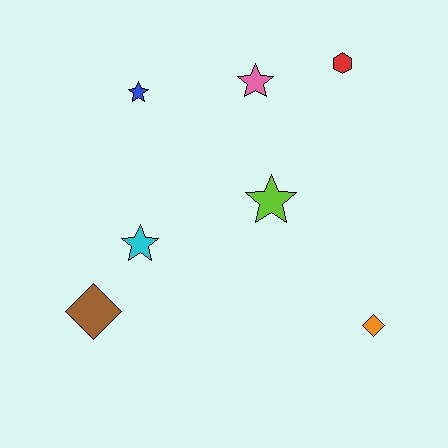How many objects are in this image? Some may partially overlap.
There are 7 objects.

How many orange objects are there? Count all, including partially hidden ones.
There is 1 orange object.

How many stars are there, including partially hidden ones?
There are 4 stars.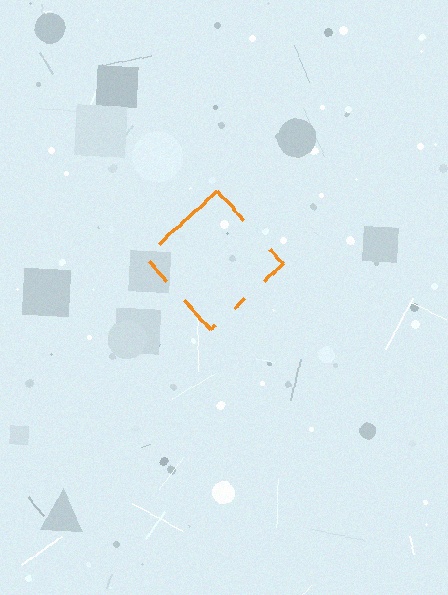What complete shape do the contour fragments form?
The contour fragments form a diamond.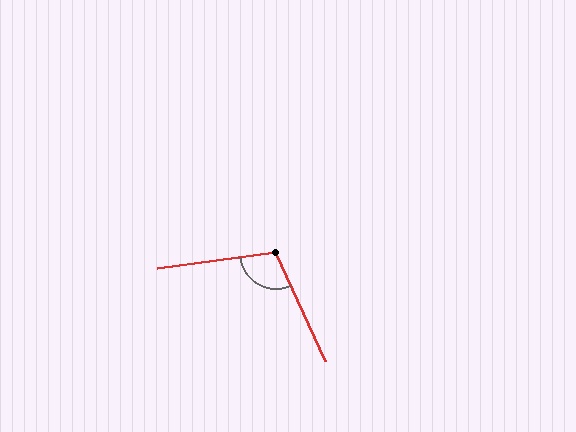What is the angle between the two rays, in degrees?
Approximately 107 degrees.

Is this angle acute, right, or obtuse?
It is obtuse.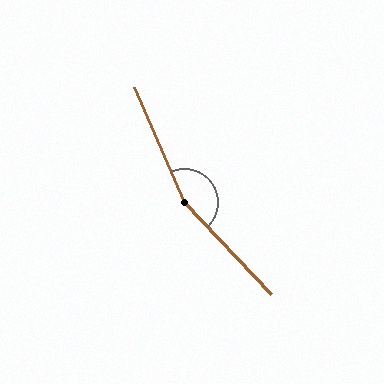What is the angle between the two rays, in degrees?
Approximately 160 degrees.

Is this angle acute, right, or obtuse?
It is obtuse.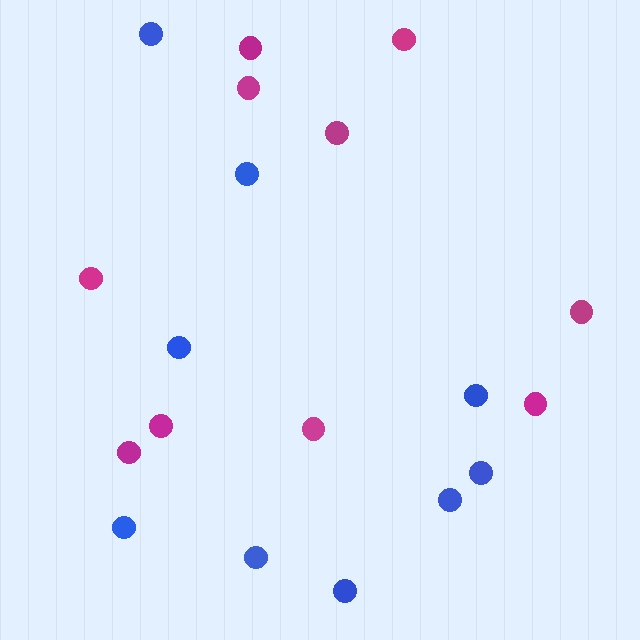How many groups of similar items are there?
There are 2 groups: one group of blue circles (9) and one group of magenta circles (10).